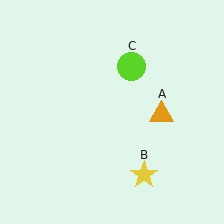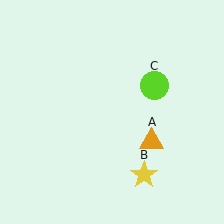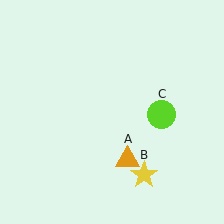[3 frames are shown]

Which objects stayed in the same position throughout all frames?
Yellow star (object B) remained stationary.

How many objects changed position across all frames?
2 objects changed position: orange triangle (object A), lime circle (object C).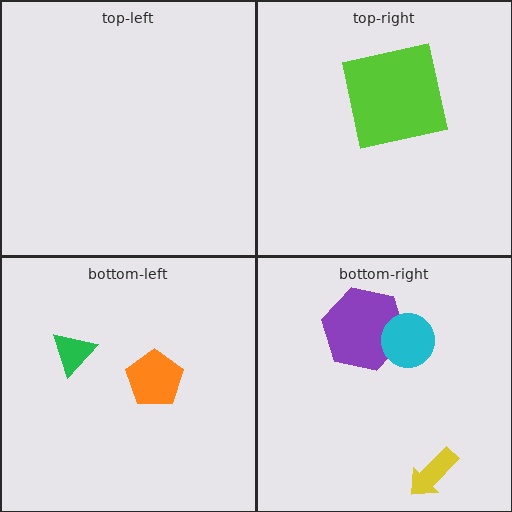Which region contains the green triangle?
The bottom-left region.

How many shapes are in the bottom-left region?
2.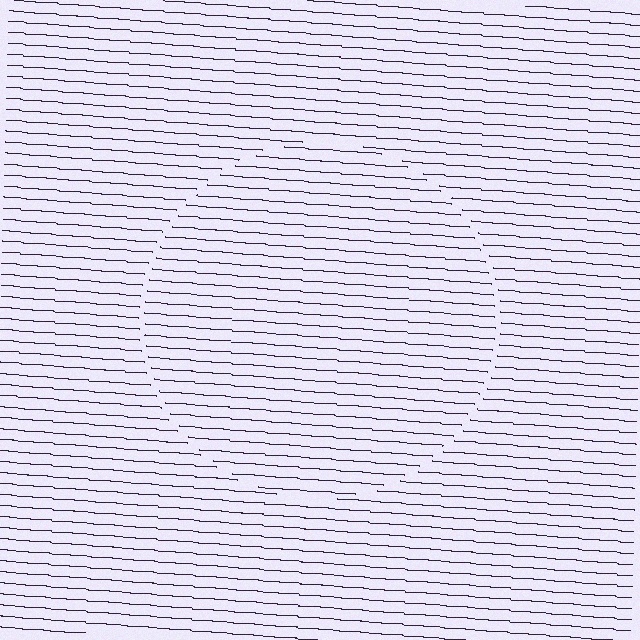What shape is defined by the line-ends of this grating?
An illusory circle. The interior of the shape contains the same grating, shifted by half a period — the contour is defined by the phase discontinuity where line-ends from the inner and outer gratings abut.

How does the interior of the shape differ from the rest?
The interior of the shape contains the same grating, shifted by half a period — the contour is defined by the phase discontinuity where line-ends from the inner and outer gratings abut.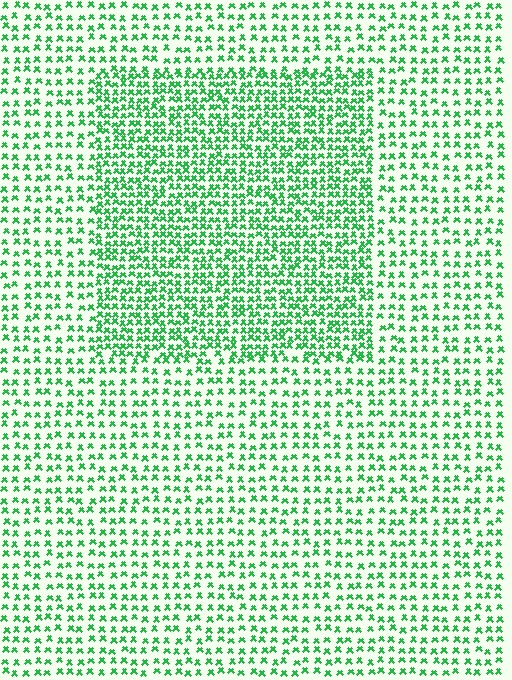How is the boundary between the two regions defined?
The boundary is defined by a change in element density (approximately 1.8x ratio). All elements are the same color, size, and shape.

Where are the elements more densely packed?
The elements are more densely packed inside the rectangle boundary.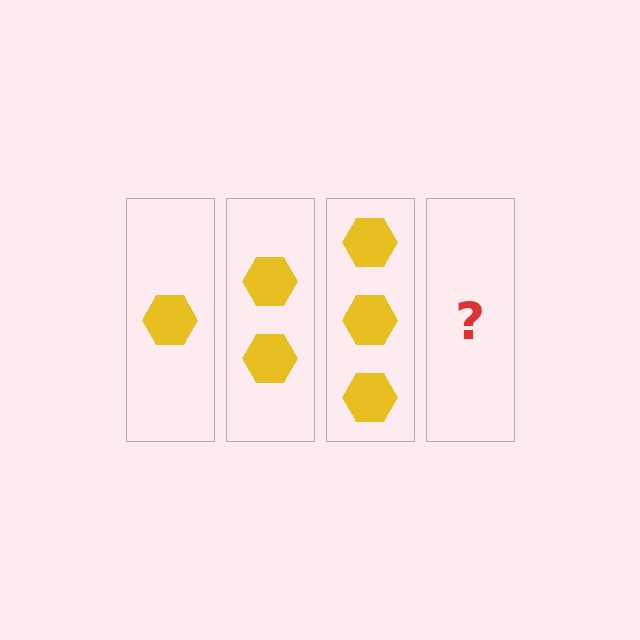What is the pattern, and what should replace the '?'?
The pattern is that each step adds one more hexagon. The '?' should be 4 hexagons.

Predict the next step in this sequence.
The next step is 4 hexagons.